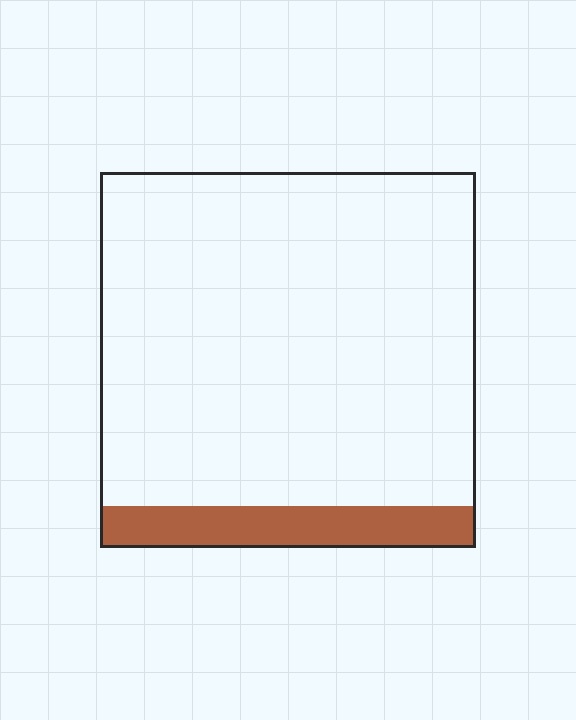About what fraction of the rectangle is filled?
About one tenth (1/10).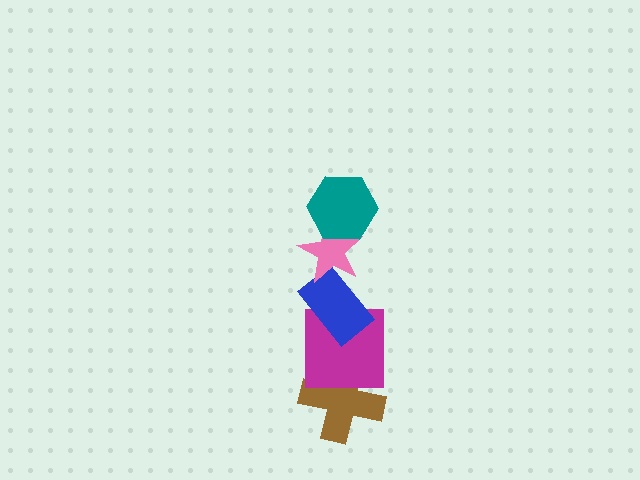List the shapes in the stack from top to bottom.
From top to bottom: the teal hexagon, the pink star, the blue rectangle, the magenta square, the brown cross.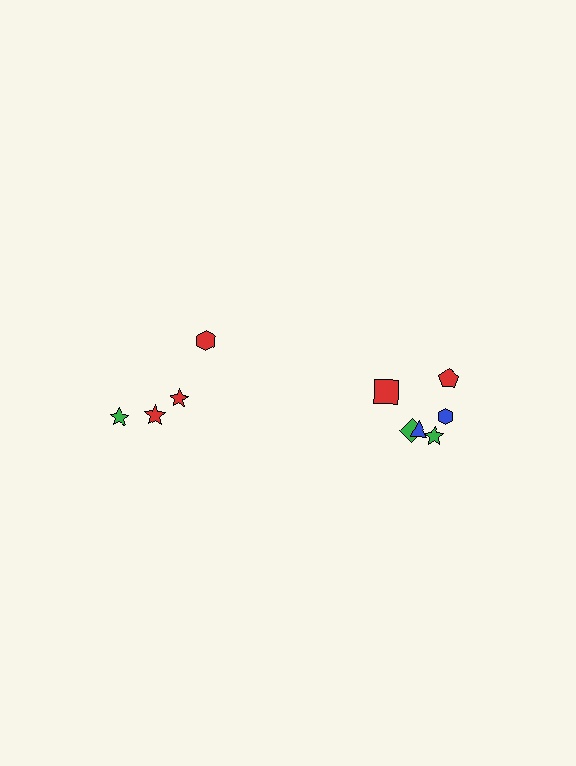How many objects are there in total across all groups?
There are 10 objects.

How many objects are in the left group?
There are 4 objects.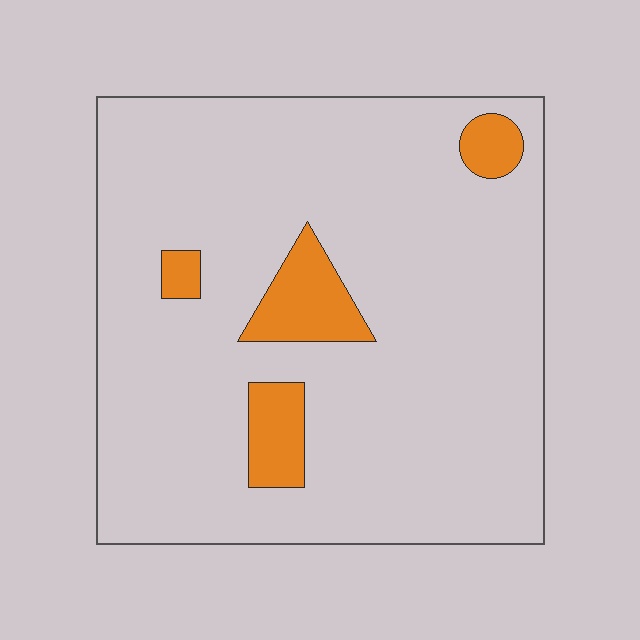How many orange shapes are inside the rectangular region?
4.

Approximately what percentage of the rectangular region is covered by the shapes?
Approximately 10%.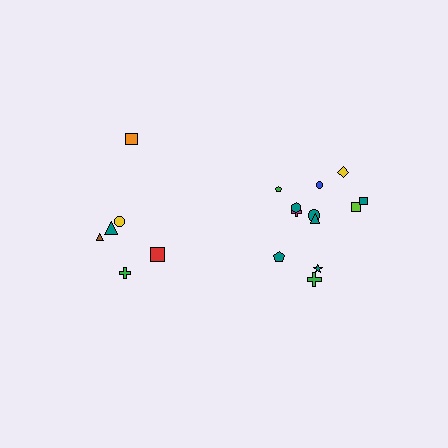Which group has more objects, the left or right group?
The right group.